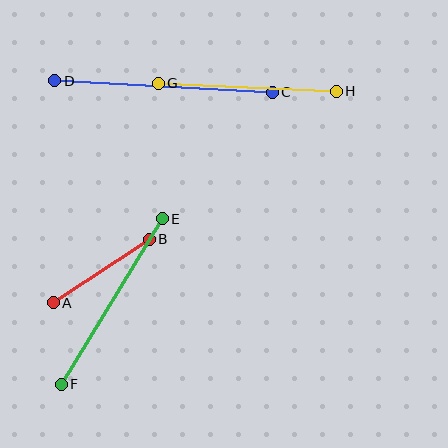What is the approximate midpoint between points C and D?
The midpoint is at approximately (163, 86) pixels.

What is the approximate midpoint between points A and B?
The midpoint is at approximately (101, 271) pixels.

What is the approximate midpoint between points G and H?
The midpoint is at approximately (247, 87) pixels.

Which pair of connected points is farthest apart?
Points C and D are farthest apart.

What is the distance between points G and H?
The distance is approximately 178 pixels.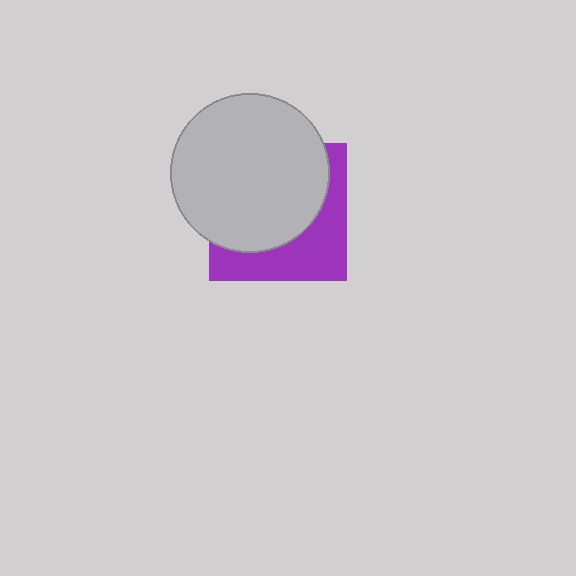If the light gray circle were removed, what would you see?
You would see the complete purple square.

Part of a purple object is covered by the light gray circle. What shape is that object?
It is a square.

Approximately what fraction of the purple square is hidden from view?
Roughly 61% of the purple square is hidden behind the light gray circle.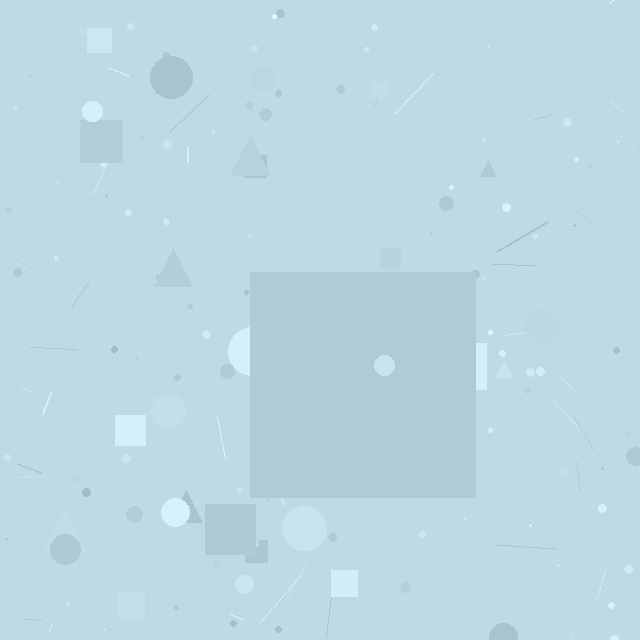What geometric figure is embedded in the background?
A square is embedded in the background.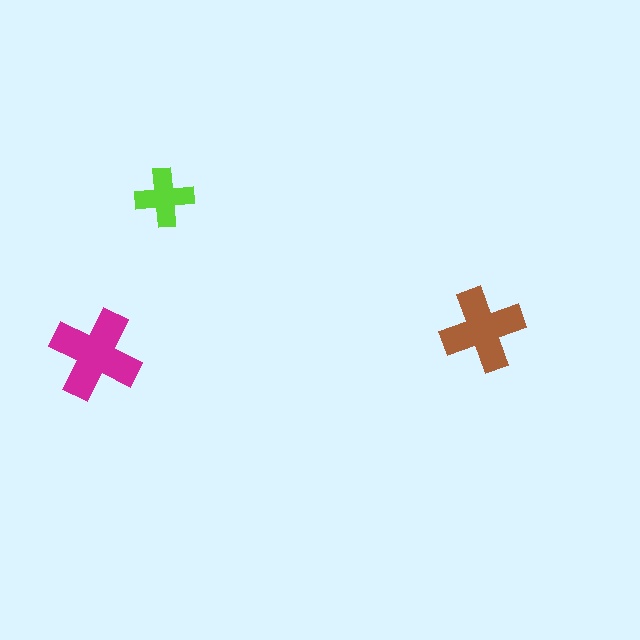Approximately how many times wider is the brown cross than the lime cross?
About 1.5 times wider.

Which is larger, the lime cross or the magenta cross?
The magenta one.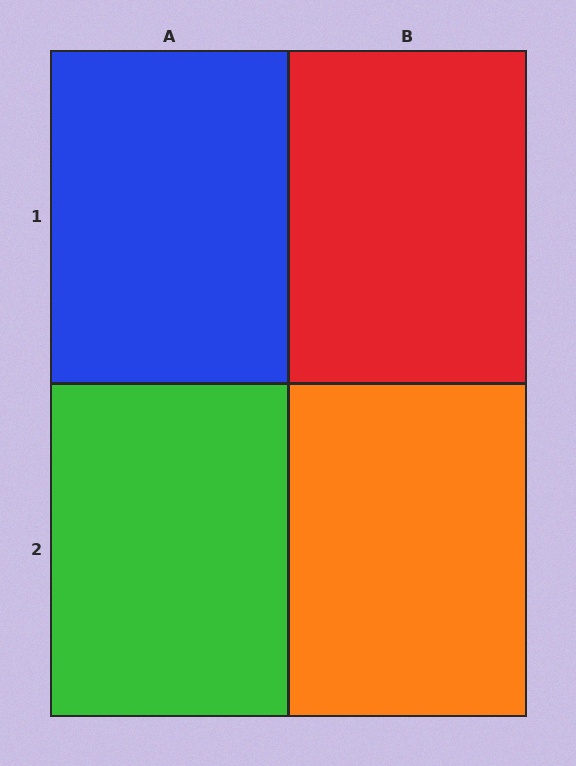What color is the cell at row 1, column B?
Red.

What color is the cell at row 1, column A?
Blue.